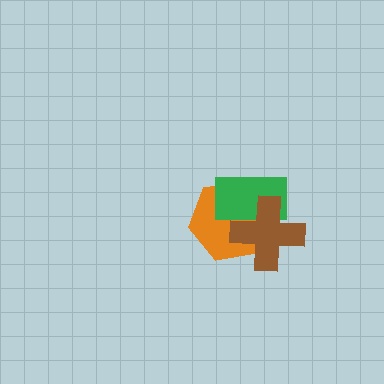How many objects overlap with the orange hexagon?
2 objects overlap with the orange hexagon.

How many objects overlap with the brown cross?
2 objects overlap with the brown cross.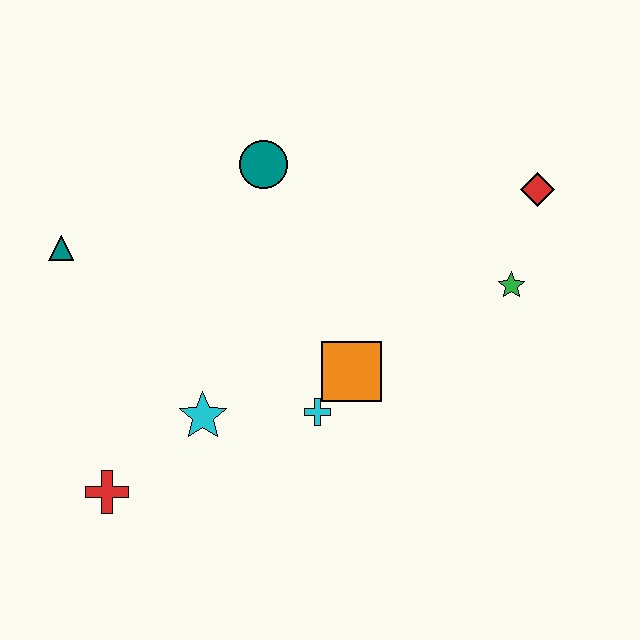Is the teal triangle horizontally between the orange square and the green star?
No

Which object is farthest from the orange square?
The teal triangle is farthest from the orange square.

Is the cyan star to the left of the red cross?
No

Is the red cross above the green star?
No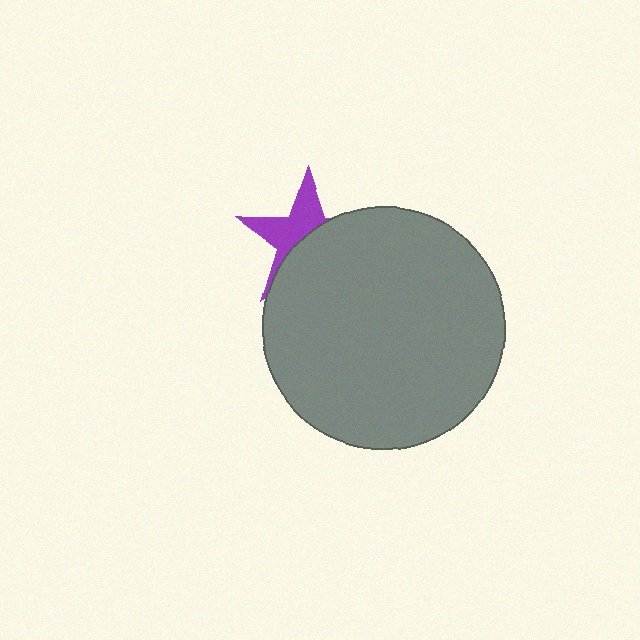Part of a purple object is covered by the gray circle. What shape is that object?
It is a star.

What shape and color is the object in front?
The object in front is a gray circle.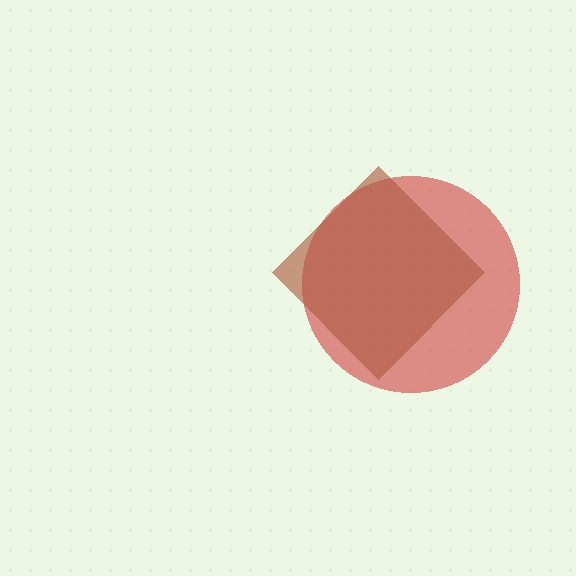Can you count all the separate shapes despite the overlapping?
Yes, there are 2 separate shapes.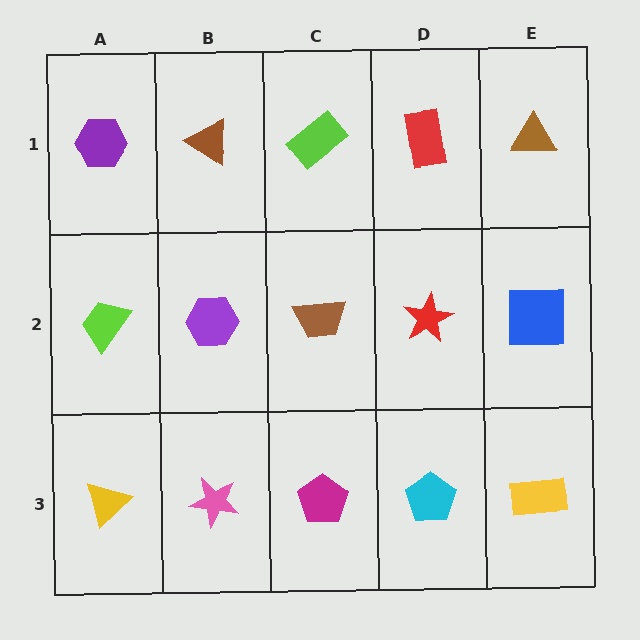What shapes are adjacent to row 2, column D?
A red rectangle (row 1, column D), a cyan pentagon (row 3, column D), a brown trapezoid (row 2, column C), a blue square (row 2, column E).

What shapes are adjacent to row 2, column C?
A lime rectangle (row 1, column C), a magenta pentagon (row 3, column C), a purple hexagon (row 2, column B), a red star (row 2, column D).